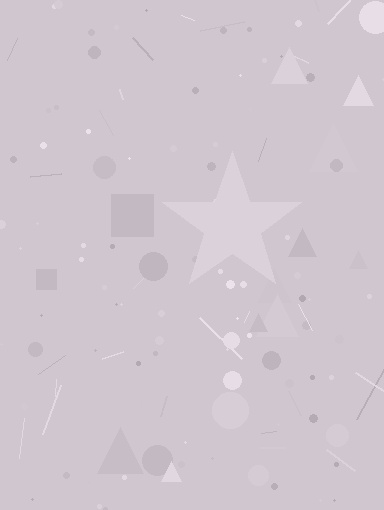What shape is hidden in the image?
A star is hidden in the image.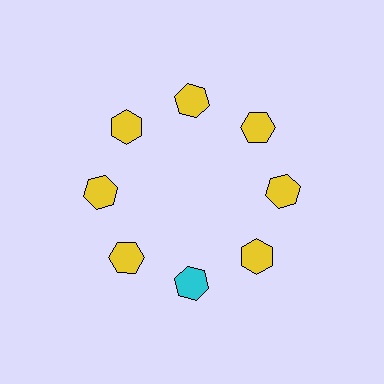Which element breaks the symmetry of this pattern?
The cyan hexagon at roughly the 6 o'clock position breaks the symmetry. All other shapes are yellow hexagons.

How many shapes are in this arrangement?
There are 8 shapes arranged in a ring pattern.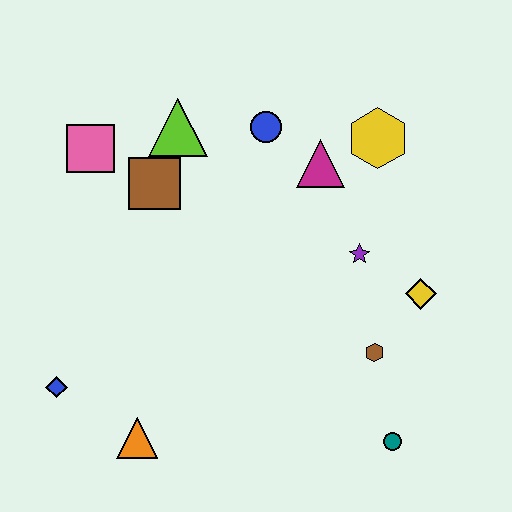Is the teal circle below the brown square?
Yes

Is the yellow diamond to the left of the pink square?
No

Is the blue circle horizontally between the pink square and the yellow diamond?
Yes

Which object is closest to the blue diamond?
The orange triangle is closest to the blue diamond.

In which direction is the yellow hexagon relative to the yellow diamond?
The yellow hexagon is above the yellow diamond.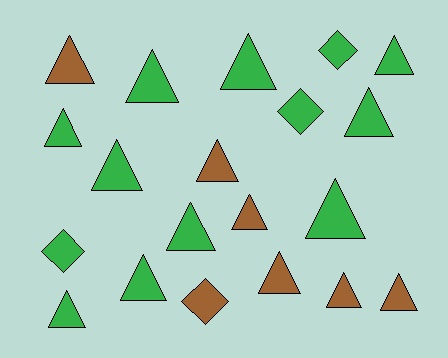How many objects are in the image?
There are 20 objects.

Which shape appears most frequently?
Triangle, with 16 objects.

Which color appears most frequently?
Green, with 13 objects.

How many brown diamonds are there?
There is 1 brown diamond.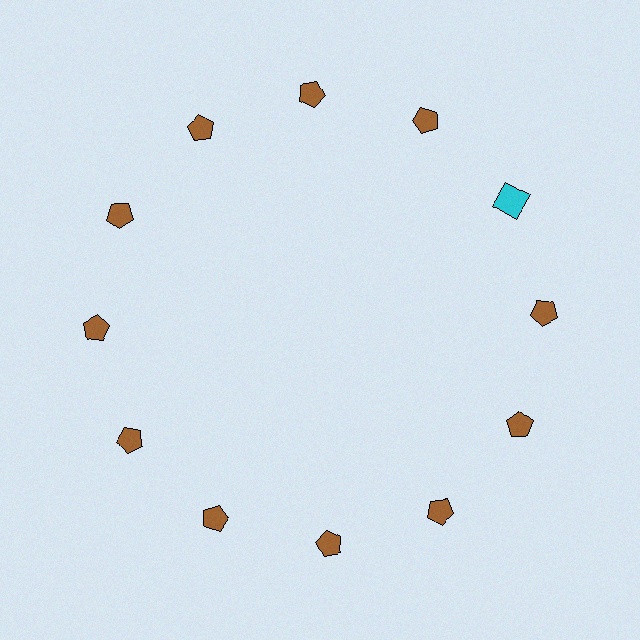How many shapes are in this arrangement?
There are 12 shapes arranged in a ring pattern.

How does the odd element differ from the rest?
It differs in both color (cyan instead of brown) and shape (square instead of pentagon).